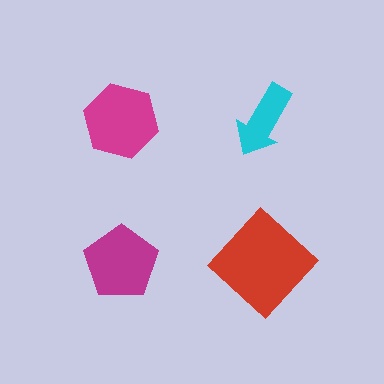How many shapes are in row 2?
2 shapes.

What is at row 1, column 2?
A cyan arrow.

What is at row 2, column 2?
A red diamond.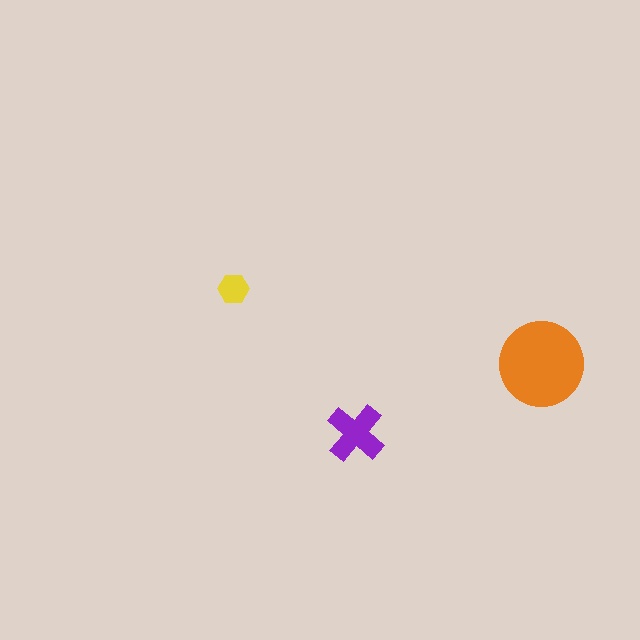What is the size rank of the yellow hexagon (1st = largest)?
3rd.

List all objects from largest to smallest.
The orange circle, the purple cross, the yellow hexagon.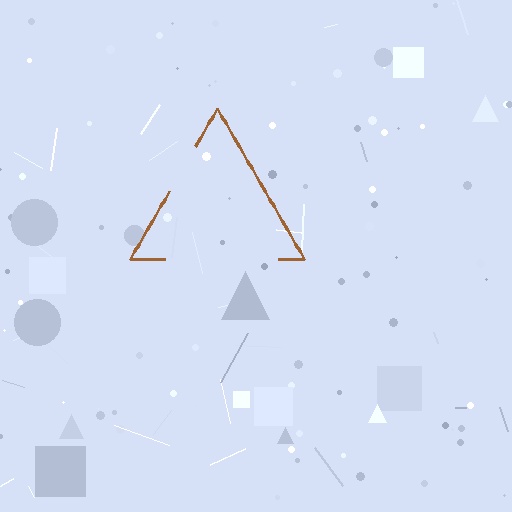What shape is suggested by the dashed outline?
The dashed outline suggests a triangle.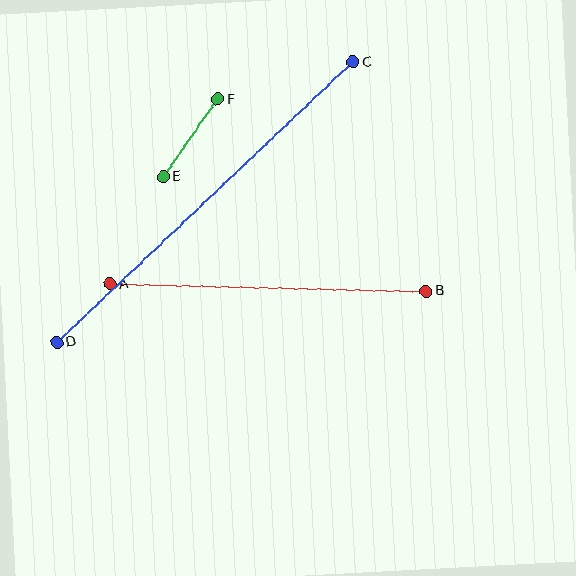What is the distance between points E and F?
The distance is approximately 95 pixels.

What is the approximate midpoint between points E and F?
The midpoint is at approximately (190, 138) pixels.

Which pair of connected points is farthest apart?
Points C and D are farthest apart.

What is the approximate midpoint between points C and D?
The midpoint is at approximately (205, 202) pixels.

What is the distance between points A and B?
The distance is approximately 317 pixels.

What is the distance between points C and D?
The distance is approximately 408 pixels.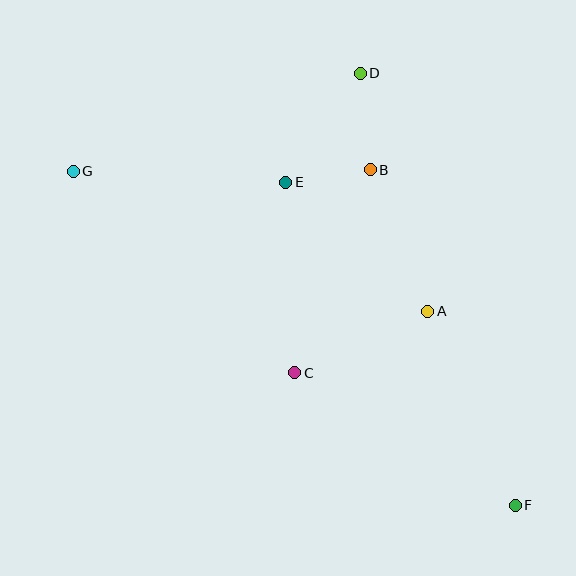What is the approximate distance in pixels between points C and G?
The distance between C and G is approximately 300 pixels.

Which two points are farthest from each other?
Points F and G are farthest from each other.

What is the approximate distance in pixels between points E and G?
The distance between E and G is approximately 213 pixels.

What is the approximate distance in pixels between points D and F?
The distance between D and F is approximately 459 pixels.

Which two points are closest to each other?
Points B and E are closest to each other.